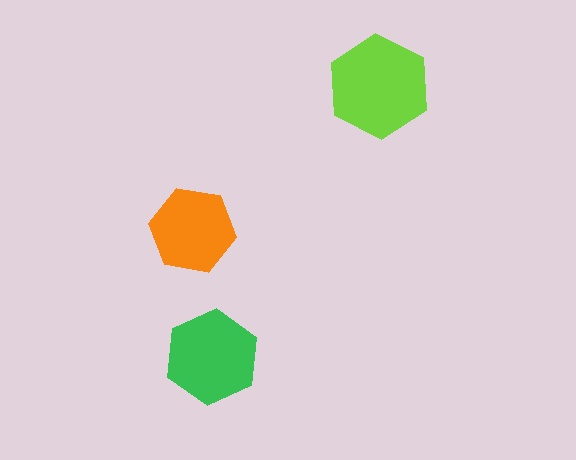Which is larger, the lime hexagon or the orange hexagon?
The lime one.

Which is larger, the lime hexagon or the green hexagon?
The lime one.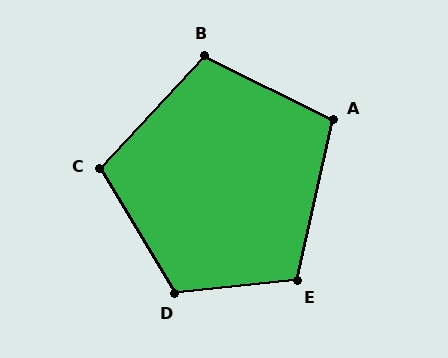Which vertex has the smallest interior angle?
A, at approximately 103 degrees.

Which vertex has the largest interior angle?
D, at approximately 115 degrees.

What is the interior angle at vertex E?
Approximately 109 degrees (obtuse).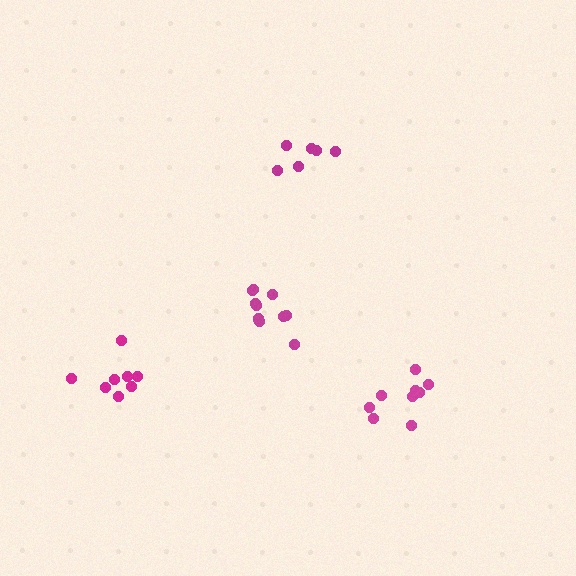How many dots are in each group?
Group 1: 8 dots, Group 2: 11 dots, Group 3: 6 dots, Group 4: 9 dots (34 total).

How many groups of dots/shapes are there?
There are 4 groups.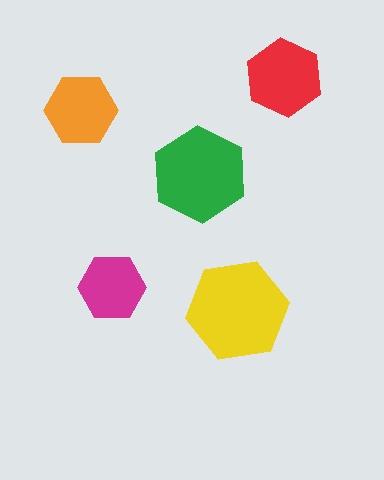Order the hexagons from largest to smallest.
the yellow one, the green one, the red one, the orange one, the magenta one.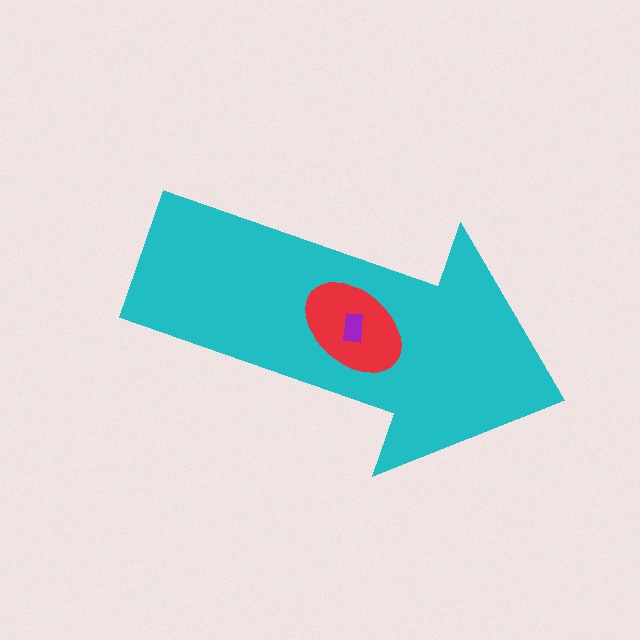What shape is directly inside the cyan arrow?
The red ellipse.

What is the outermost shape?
The cyan arrow.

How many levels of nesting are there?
3.